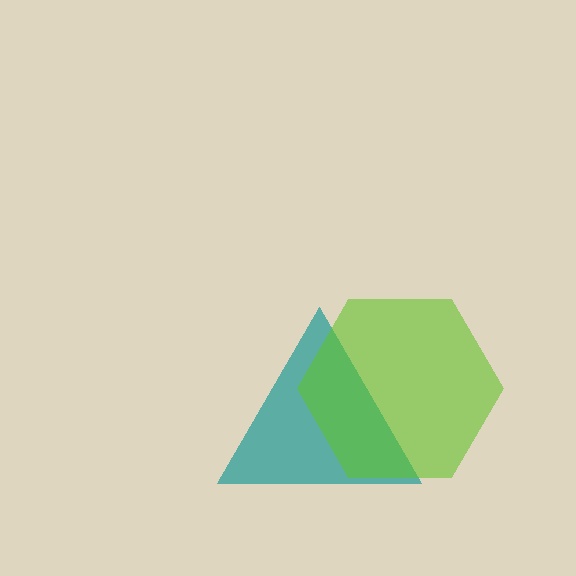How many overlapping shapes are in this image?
There are 2 overlapping shapes in the image.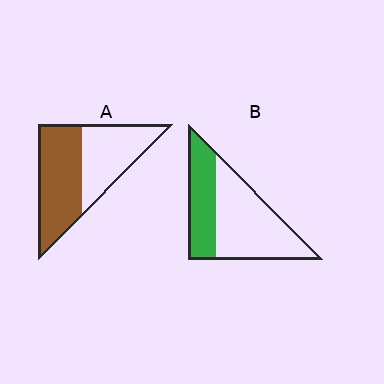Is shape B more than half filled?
No.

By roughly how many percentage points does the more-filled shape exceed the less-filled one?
By roughly 15 percentage points (A over B).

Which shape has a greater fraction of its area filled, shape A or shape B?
Shape A.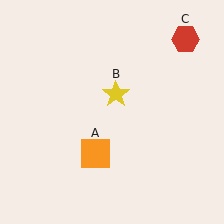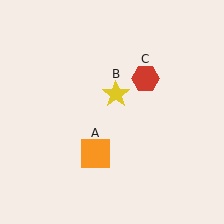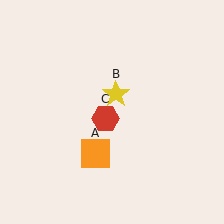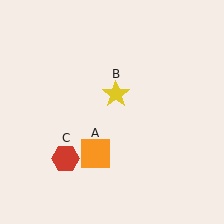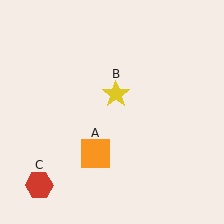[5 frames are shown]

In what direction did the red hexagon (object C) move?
The red hexagon (object C) moved down and to the left.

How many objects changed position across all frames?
1 object changed position: red hexagon (object C).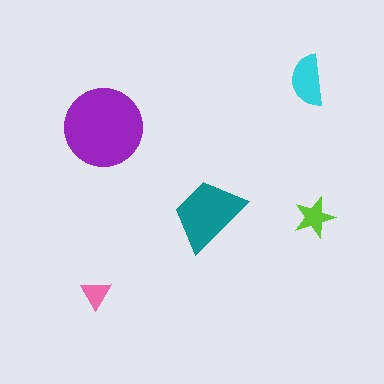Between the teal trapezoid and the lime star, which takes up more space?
The teal trapezoid.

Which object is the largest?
The purple circle.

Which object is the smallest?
The pink triangle.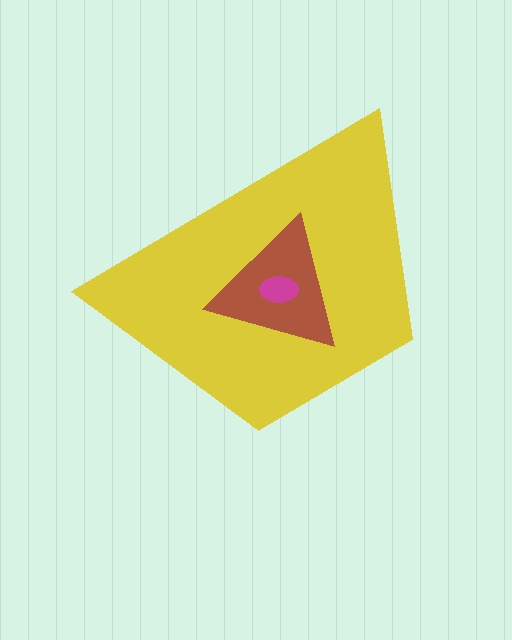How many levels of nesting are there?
3.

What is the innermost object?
The magenta ellipse.